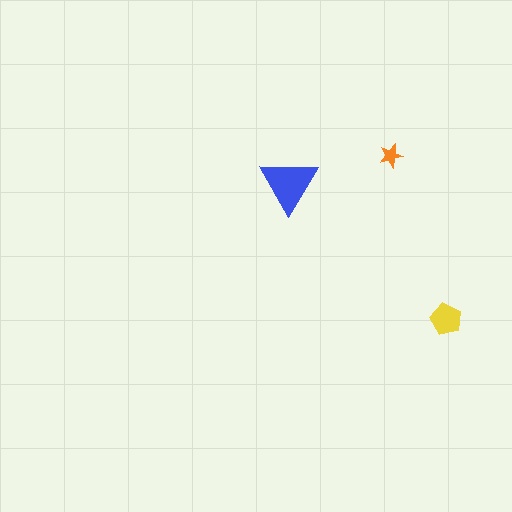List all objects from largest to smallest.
The blue triangle, the yellow pentagon, the orange star.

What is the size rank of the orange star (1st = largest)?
3rd.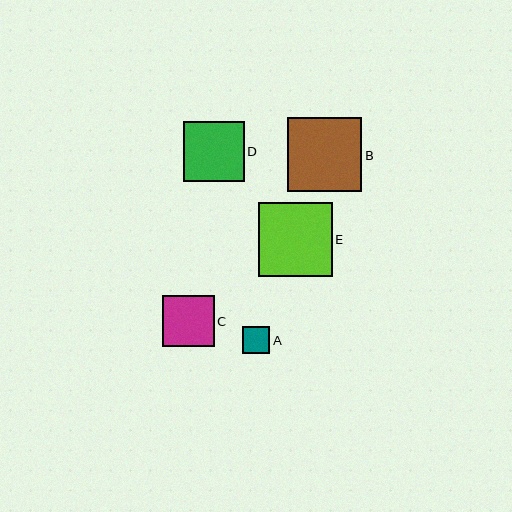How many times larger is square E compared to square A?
Square E is approximately 2.7 times the size of square A.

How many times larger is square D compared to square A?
Square D is approximately 2.2 times the size of square A.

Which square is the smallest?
Square A is the smallest with a size of approximately 28 pixels.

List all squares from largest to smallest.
From largest to smallest: E, B, D, C, A.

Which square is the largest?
Square E is the largest with a size of approximately 74 pixels.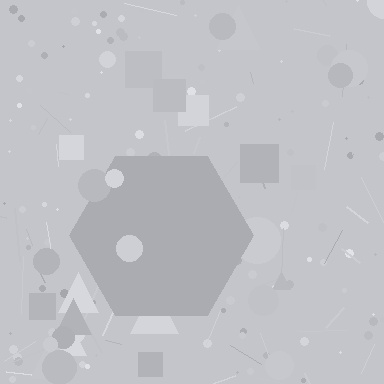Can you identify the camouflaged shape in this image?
The camouflaged shape is a hexagon.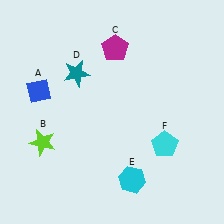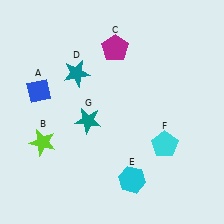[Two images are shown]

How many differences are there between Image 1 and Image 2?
There is 1 difference between the two images.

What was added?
A teal star (G) was added in Image 2.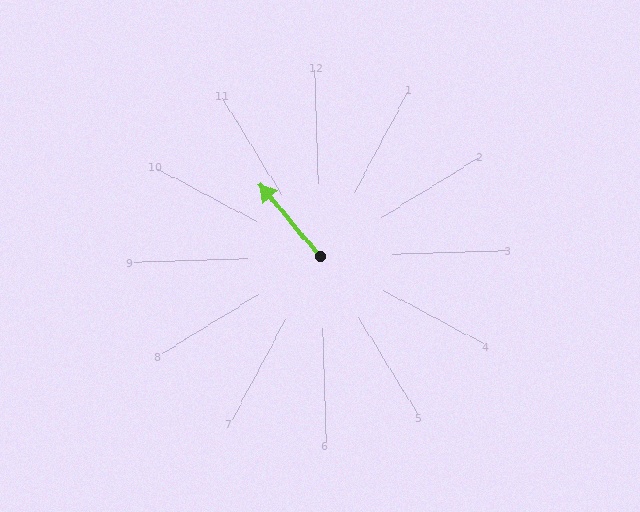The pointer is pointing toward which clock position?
Roughly 11 o'clock.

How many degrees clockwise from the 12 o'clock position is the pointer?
Approximately 321 degrees.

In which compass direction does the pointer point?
Northwest.